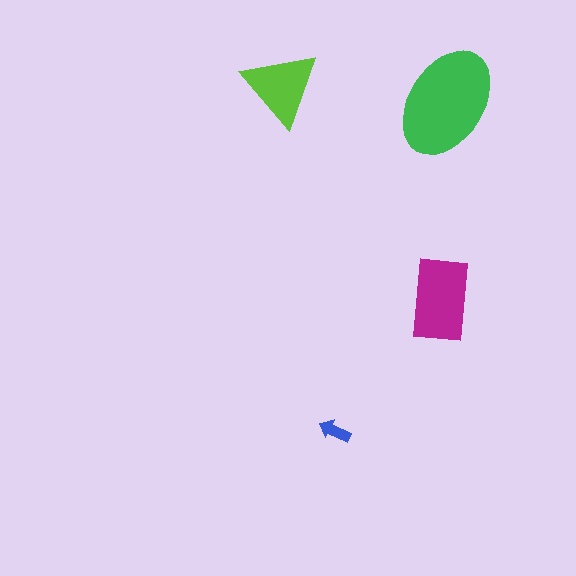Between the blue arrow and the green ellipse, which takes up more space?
The green ellipse.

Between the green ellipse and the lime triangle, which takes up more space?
The green ellipse.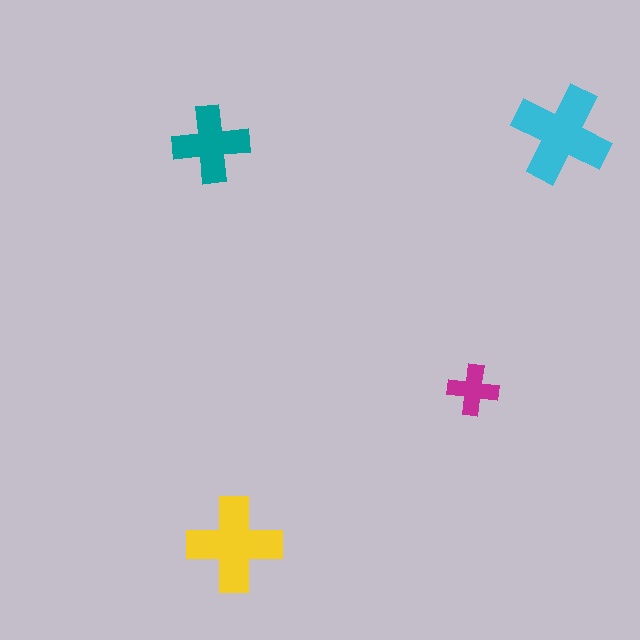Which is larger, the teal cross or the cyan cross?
The cyan one.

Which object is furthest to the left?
The teal cross is leftmost.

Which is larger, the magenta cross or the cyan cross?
The cyan one.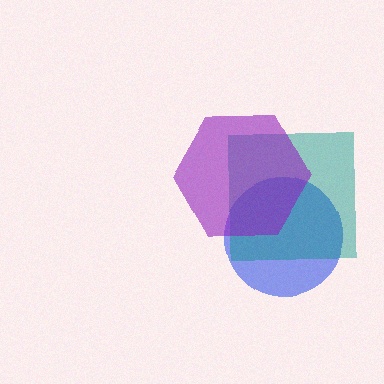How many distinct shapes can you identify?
There are 3 distinct shapes: a blue circle, a teal square, a purple hexagon.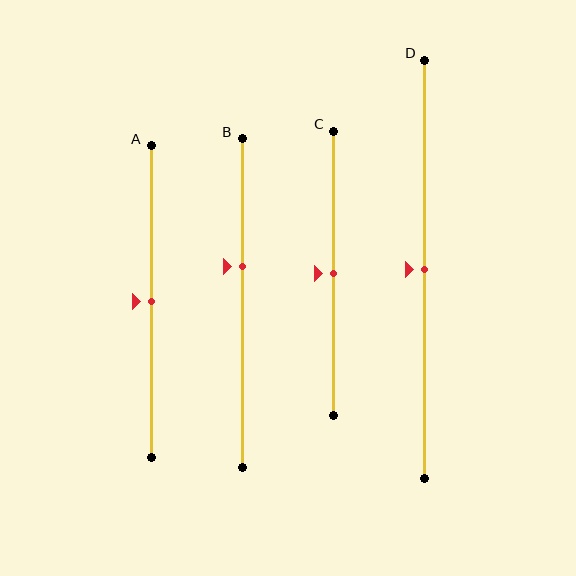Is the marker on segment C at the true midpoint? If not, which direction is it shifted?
Yes, the marker on segment C is at the true midpoint.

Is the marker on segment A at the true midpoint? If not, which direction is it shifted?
Yes, the marker on segment A is at the true midpoint.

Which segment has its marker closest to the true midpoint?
Segment A has its marker closest to the true midpoint.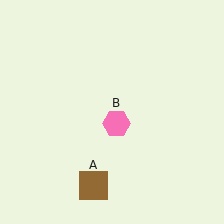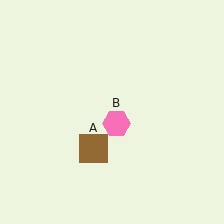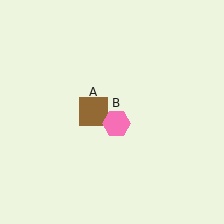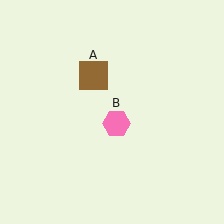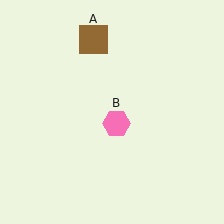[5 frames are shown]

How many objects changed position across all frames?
1 object changed position: brown square (object A).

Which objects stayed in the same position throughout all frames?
Pink hexagon (object B) remained stationary.